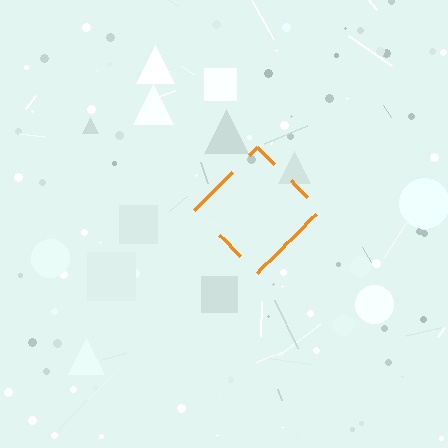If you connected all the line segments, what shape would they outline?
They would outline a diamond.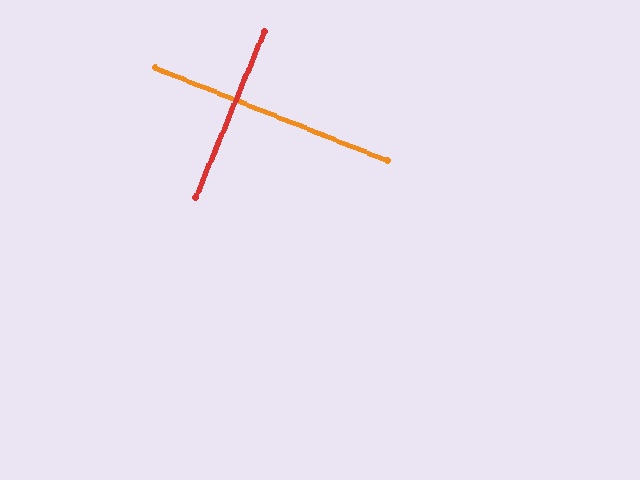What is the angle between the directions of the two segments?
Approximately 90 degrees.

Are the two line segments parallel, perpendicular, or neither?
Perpendicular — they meet at approximately 90°.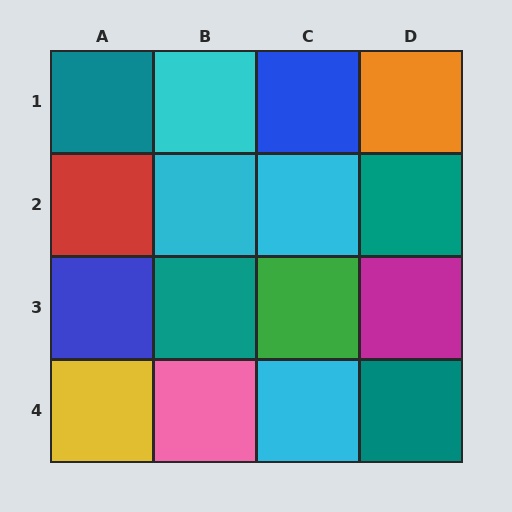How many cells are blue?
2 cells are blue.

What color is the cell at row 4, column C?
Cyan.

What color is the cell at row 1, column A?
Teal.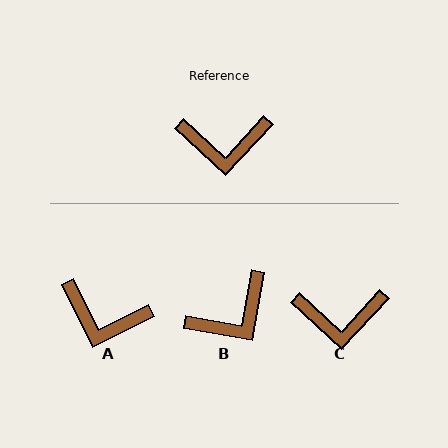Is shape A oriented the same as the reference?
No, it is off by about 21 degrees.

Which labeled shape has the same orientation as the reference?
C.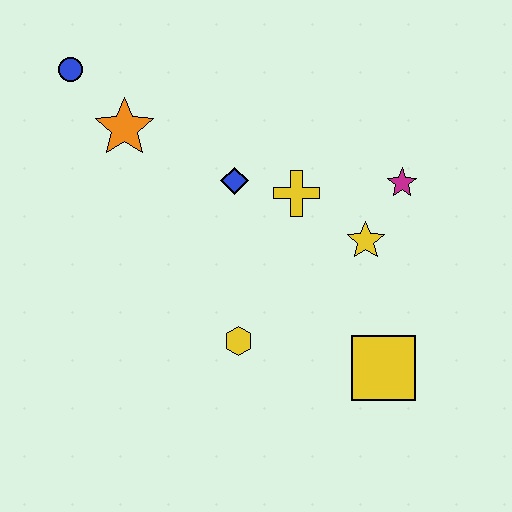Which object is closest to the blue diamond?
The yellow cross is closest to the blue diamond.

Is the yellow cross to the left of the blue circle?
No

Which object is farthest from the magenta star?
The blue circle is farthest from the magenta star.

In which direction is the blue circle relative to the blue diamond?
The blue circle is to the left of the blue diamond.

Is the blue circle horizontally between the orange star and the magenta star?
No